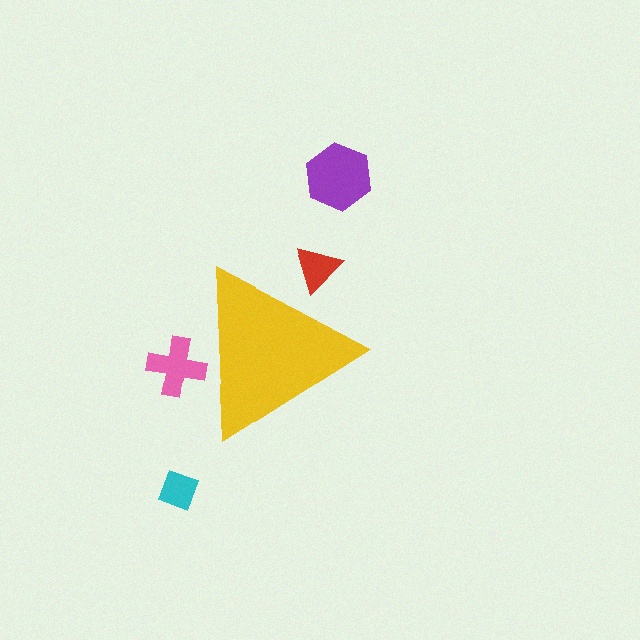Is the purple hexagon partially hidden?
No, the purple hexagon is fully visible.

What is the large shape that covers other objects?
A yellow triangle.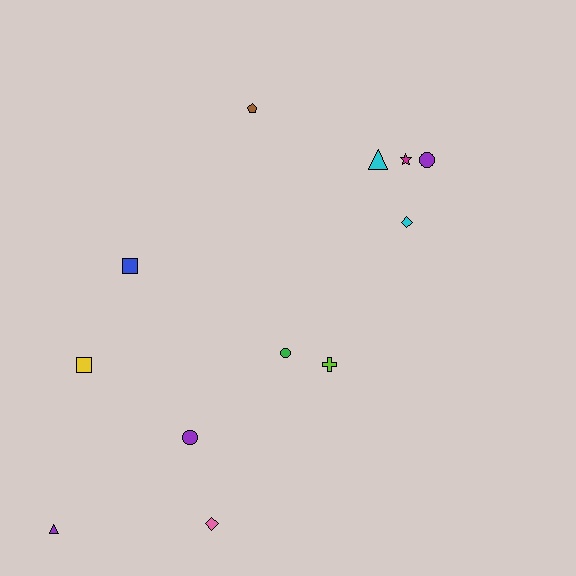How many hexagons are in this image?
There are no hexagons.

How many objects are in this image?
There are 12 objects.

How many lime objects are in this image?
There is 1 lime object.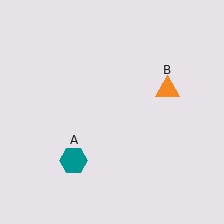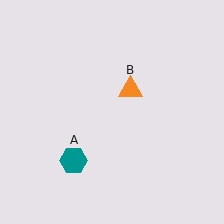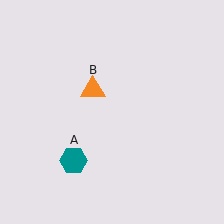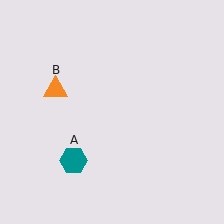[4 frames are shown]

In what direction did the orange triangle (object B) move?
The orange triangle (object B) moved left.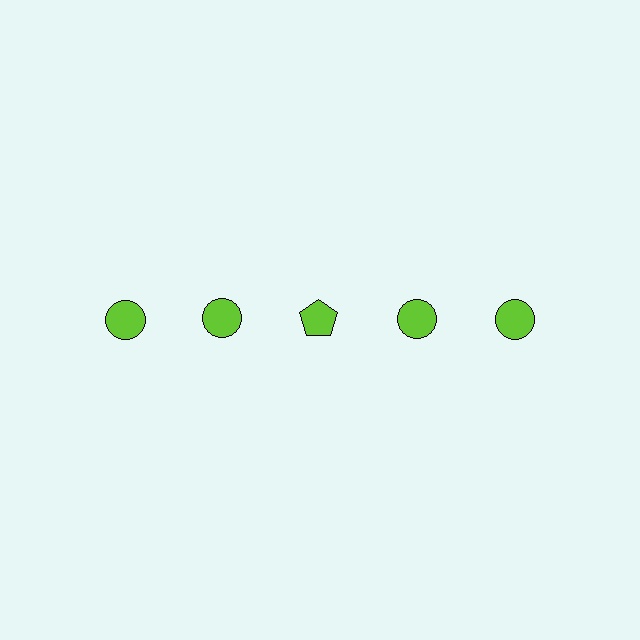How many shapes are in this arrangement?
There are 5 shapes arranged in a grid pattern.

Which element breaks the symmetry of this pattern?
The lime pentagon in the top row, center column breaks the symmetry. All other shapes are lime circles.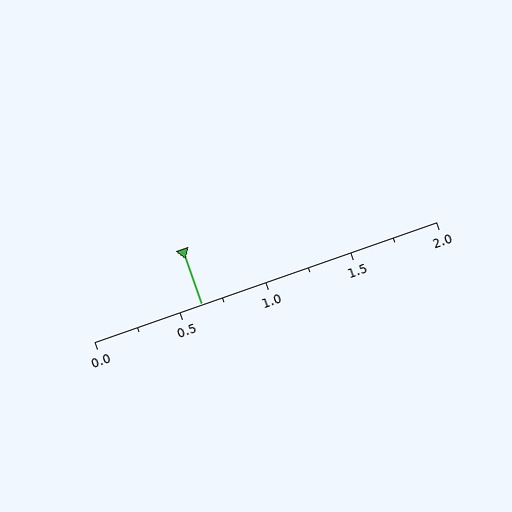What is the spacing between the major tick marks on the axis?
The major ticks are spaced 0.5 apart.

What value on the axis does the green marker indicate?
The marker indicates approximately 0.62.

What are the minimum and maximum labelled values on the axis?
The axis runs from 0.0 to 2.0.